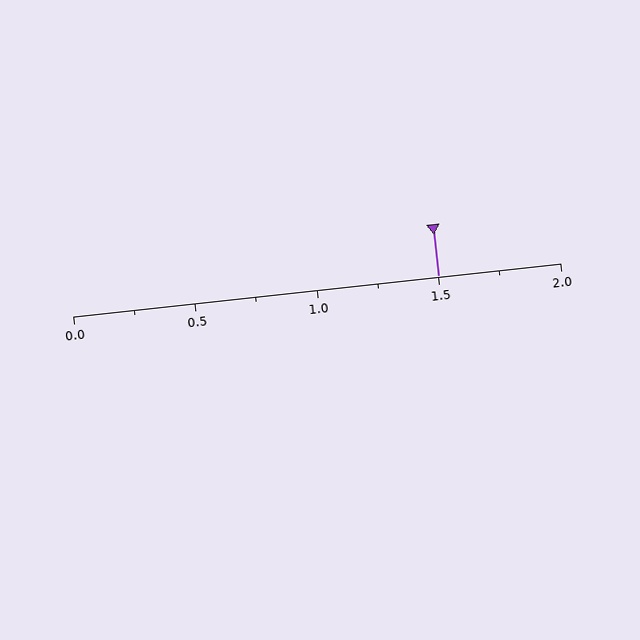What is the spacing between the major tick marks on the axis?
The major ticks are spaced 0.5 apart.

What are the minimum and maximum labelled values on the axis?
The axis runs from 0.0 to 2.0.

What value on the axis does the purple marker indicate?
The marker indicates approximately 1.5.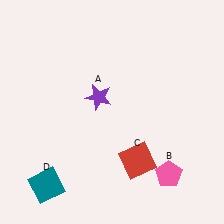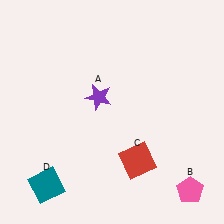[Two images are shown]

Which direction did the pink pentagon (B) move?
The pink pentagon (B) moved right.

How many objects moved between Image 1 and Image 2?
1 object moved between the two images.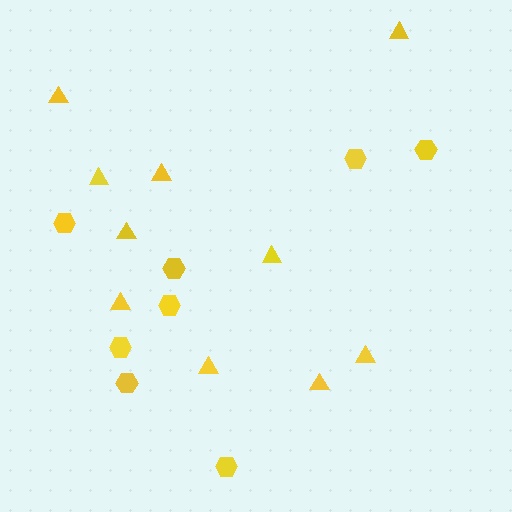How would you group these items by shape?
There are 2 groups: one group of triangles (10) and one group of hexagons (8).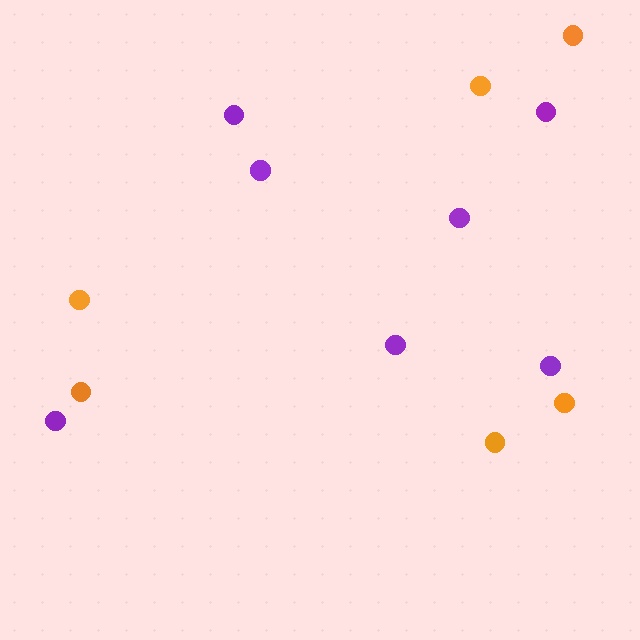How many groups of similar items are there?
There are 2 groups: one group of orange circles (6) and one group of purple circles (7).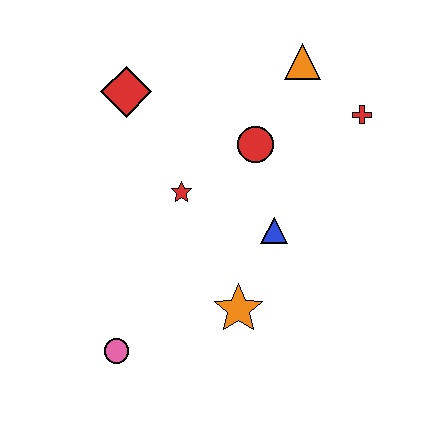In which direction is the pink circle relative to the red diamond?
The pink circle is below the red diamond.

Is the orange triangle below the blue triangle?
No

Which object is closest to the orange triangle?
The red cross is closest to the orange triangle.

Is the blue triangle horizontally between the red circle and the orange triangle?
Yes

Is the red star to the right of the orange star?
No